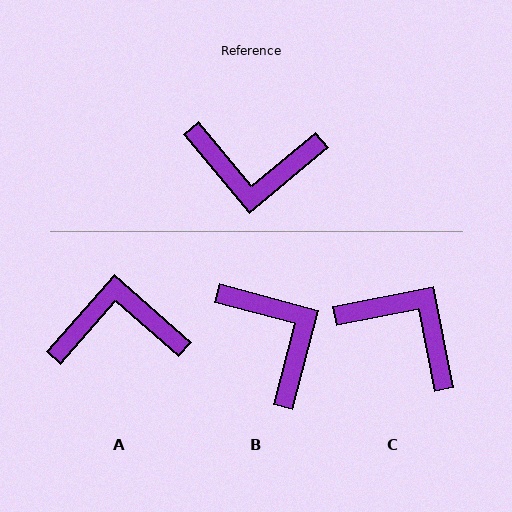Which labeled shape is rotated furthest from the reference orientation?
A, about 171 degrees away.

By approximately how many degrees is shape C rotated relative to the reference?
Approximately 151 degrees counter-clockwise.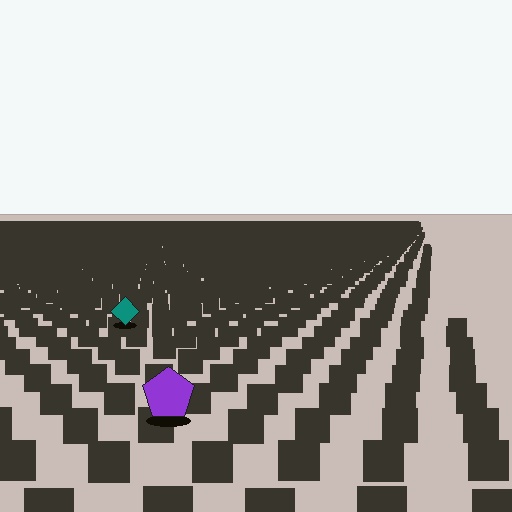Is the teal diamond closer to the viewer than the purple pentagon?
No. The purple pentagon is closer — you can tell from the texture gradient: the ground texture is coarser near it.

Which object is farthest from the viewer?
The teal diamond is farthest from the viewer. It appears smaller and the ground texture around it is denser.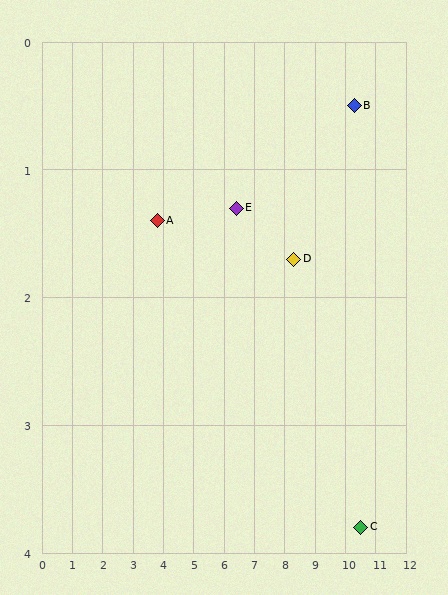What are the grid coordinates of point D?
Point D is at approximately (8.3, 1.7).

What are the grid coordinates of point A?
Point A is at approximately (3.8, 1.4).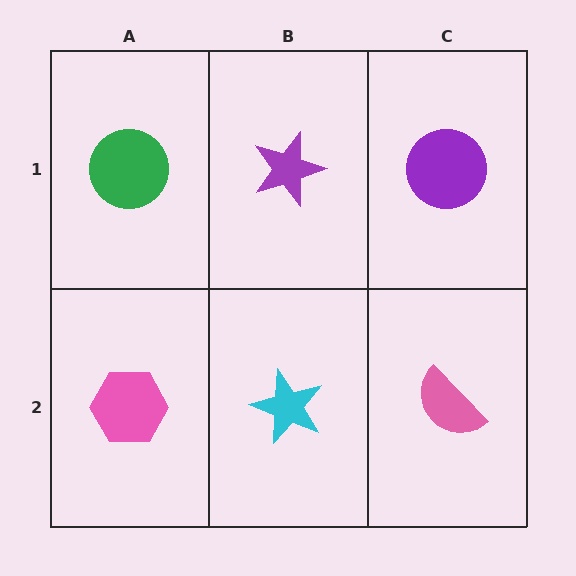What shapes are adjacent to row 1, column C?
A pink semicircle (row 2, column C), a purple star (row 1, column B).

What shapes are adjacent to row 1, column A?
A pink hexagon (row 2, column A), a purple star (row 1, column B).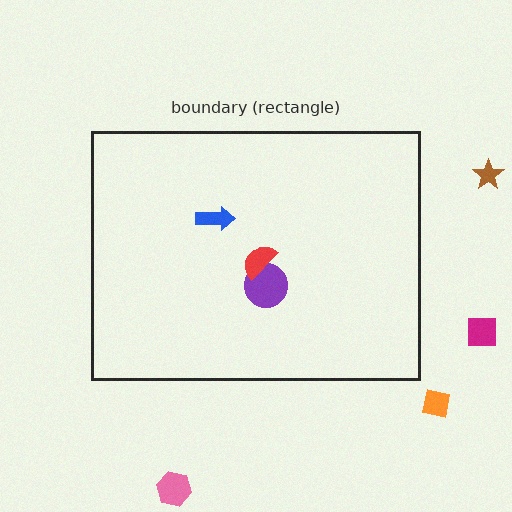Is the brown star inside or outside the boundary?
Outside.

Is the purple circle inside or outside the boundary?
Inside.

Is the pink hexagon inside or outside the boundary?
Outside.